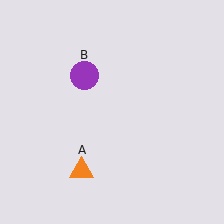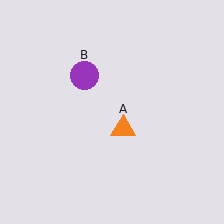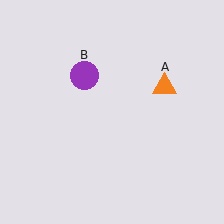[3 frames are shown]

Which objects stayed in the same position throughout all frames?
Purple circle (object B) remained stationary.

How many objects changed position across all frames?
1 object changed position: orange triangle (object A).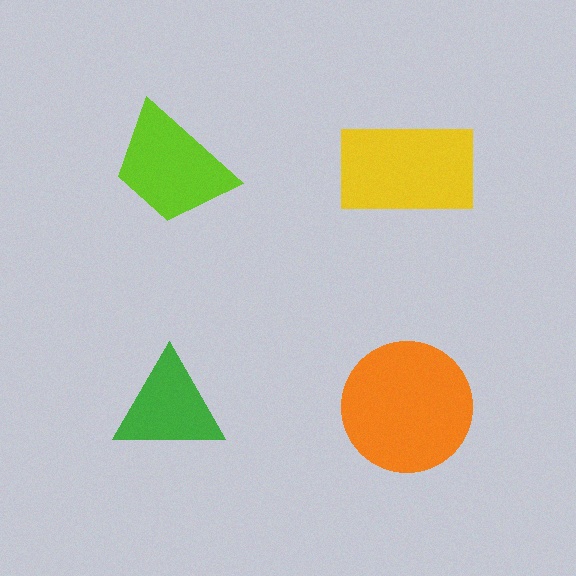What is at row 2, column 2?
An orange circle.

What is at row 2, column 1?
A green triangle.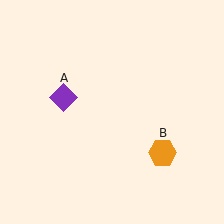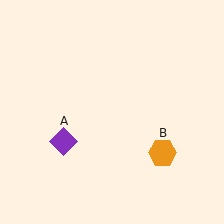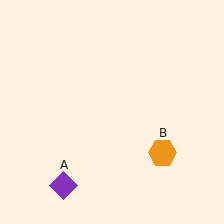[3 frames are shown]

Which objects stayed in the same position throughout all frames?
Orange hexagon (object B) remained stationary.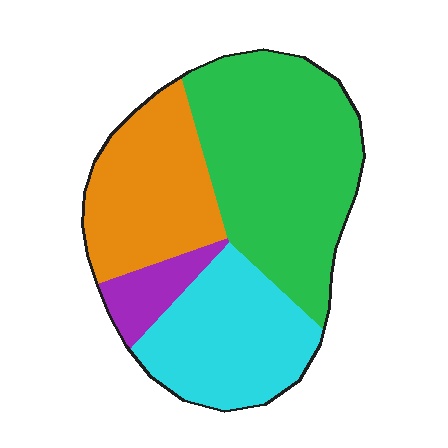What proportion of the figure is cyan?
Cyan takes up between a quarter and a half of the figure.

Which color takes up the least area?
Purple, at roughly 5%.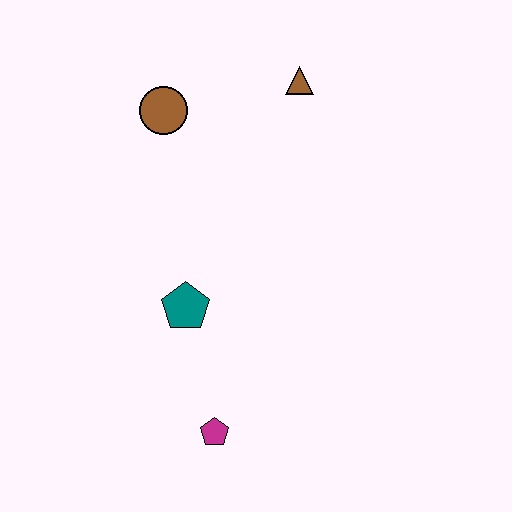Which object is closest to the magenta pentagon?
The teal pentagon is closest to the magenta pentagon.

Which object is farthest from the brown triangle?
The magenta pentagon is farthest from the brown triangle.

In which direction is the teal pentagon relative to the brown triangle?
The teal pentagon is below the brown triangle.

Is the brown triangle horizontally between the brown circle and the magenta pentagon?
No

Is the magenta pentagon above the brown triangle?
No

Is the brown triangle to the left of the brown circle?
No